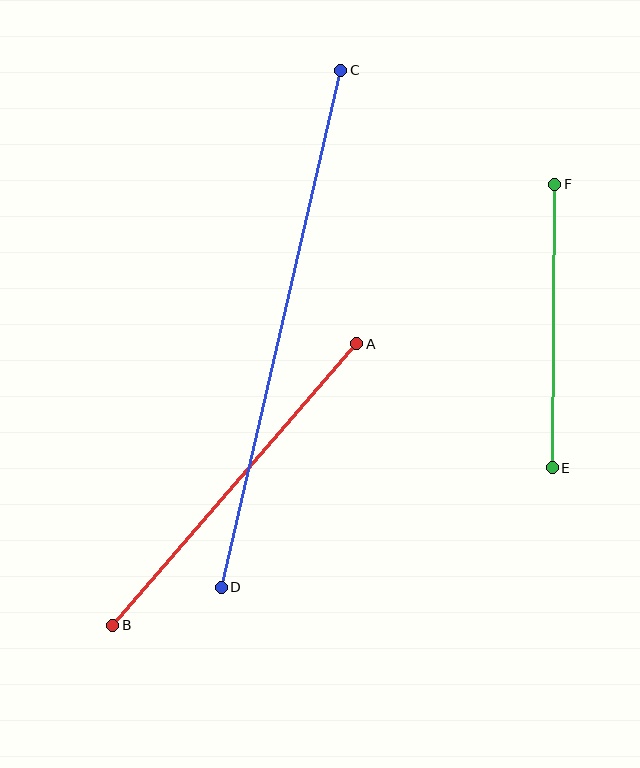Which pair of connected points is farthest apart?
Points C and D are farthest apart.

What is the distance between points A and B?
The distance is approximately 372 pixels.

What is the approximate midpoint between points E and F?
The midpoint is at approximately (553, 326) pixels.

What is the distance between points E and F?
The distance is approximately 284 pixels.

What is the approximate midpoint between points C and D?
The midpoint is at approximately (281, 329) pixels.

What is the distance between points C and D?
The distance is approximately 531 pixels.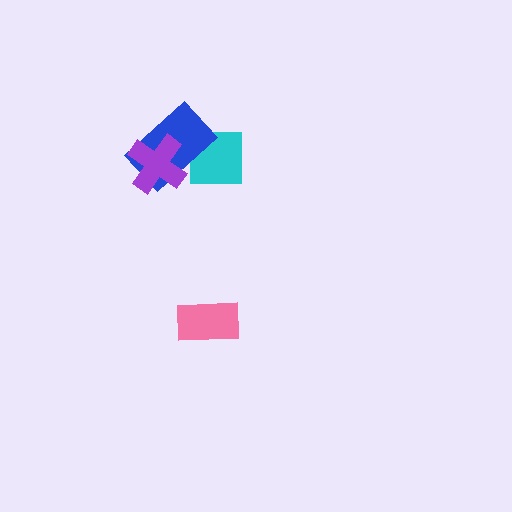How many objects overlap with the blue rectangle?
2 objects overlap with the blue rectangle.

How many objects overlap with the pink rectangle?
0 objects overlap with the pink rectangle.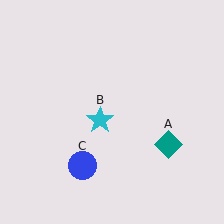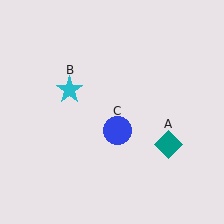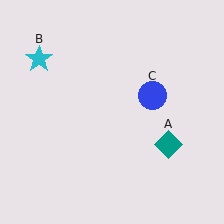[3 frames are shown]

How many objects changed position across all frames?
2 objects changed position: cyan star (object B), blue circle (object C).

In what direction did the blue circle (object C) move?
The blue circle (object C) moved up and to the right.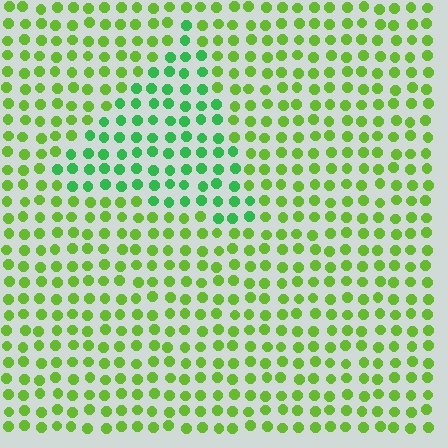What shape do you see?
I see a triangle.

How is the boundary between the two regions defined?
The boundary is defined purely by a slight shift in hue (about 36 degrees). Spacing, size, and orientation are identical on both sides.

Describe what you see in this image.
The image is filled with small lime elements in a uniform arrangement. A triangle-shaped region is visible where the elements are tinted to a slightly different hue, forming a subtle color boundary.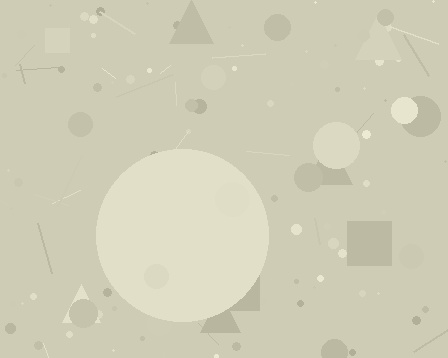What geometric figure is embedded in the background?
A circle is embedded in the background.